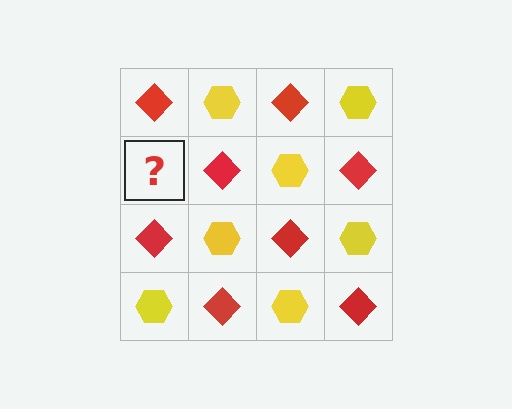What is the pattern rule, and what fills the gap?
The rule is that it alternates red diamond and yellow hexagon in a checkerboard pattern. The gap should be filled with a yellow hexagon.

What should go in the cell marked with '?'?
The missing cell should contain a yellow hexagon.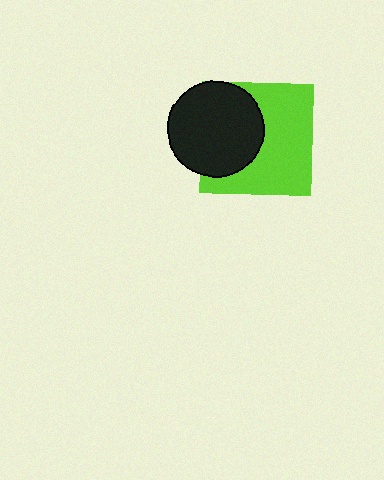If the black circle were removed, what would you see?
You would see the complete lime square.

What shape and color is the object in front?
The object in front is a black circle.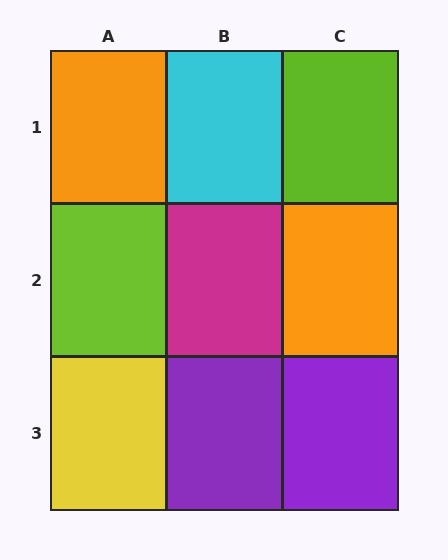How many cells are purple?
2 cells are purple.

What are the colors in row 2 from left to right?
Lime, magenta, orange.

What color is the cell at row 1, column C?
Lime.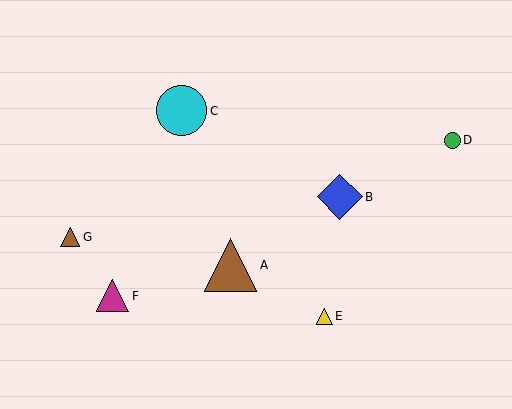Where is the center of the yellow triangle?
The center of the yellow triangle is at (324, 316).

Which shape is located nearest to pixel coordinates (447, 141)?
The green circle (labeled D) at (452, 140) is nearest to that location.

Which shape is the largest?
The brown triangle (labeled A) is the largest.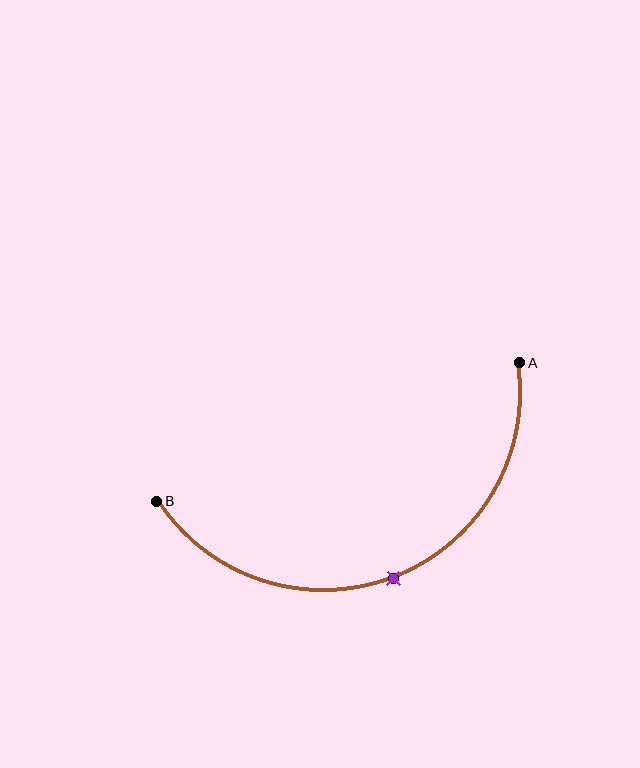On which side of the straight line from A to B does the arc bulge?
The arc bulges below the straight line connecting A and B.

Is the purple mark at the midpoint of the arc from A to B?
Yes. The purple mark lies on the arc at equal arc-length from both A and B — it is the arc midpoint.